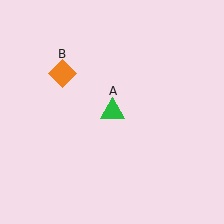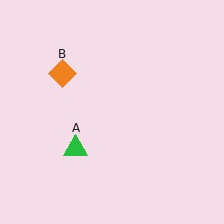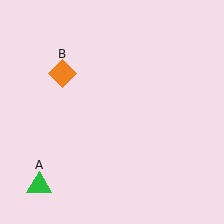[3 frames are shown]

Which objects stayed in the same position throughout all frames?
Orange diamond (object B) remained stationary.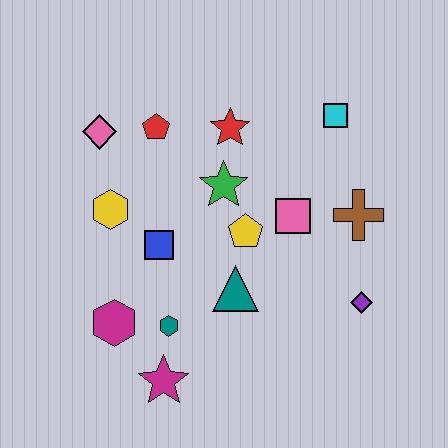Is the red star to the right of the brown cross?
No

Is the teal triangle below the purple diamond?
No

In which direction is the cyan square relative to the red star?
The cyan square is to the right of the red star.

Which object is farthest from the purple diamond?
The pink diamond is farthest from the purple diamond.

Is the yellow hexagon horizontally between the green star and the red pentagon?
No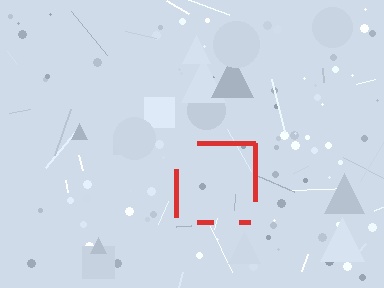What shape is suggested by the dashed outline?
The dashed outline suggests a square.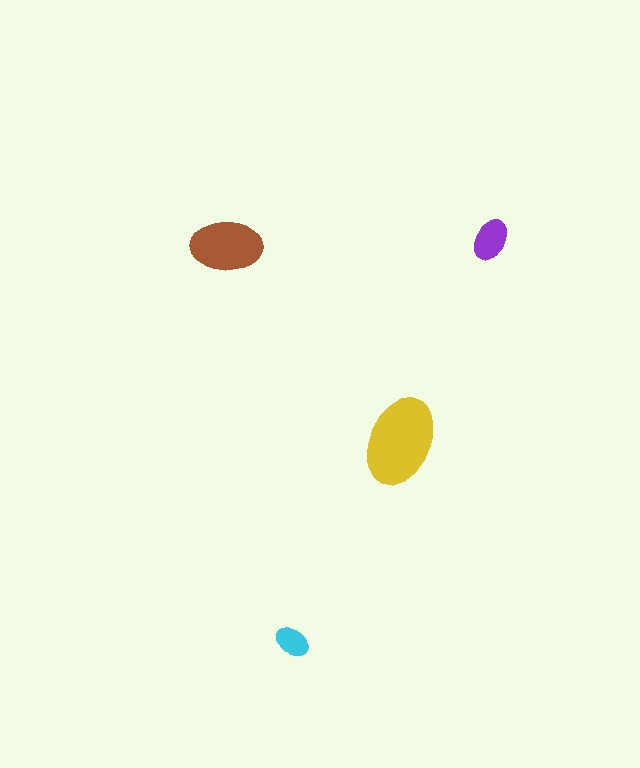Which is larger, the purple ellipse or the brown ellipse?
The brown one.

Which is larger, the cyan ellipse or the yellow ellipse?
The yellow one.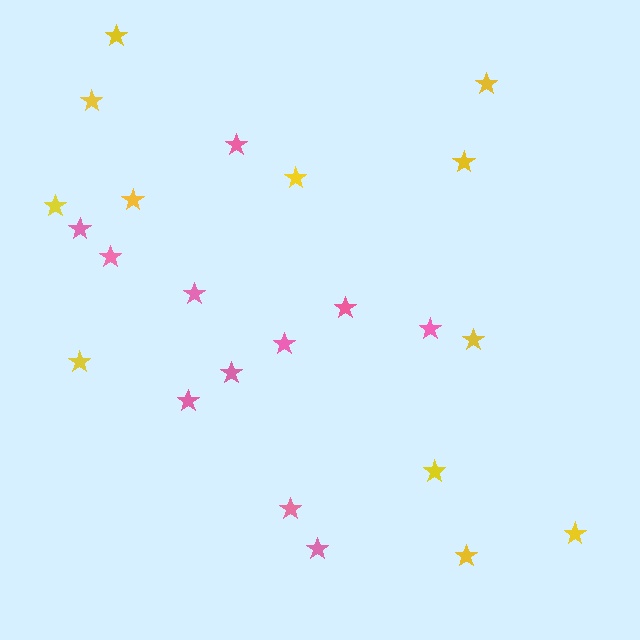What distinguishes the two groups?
There are 2 groups: one group of pink stars (11) and one group of yellow stars (12).